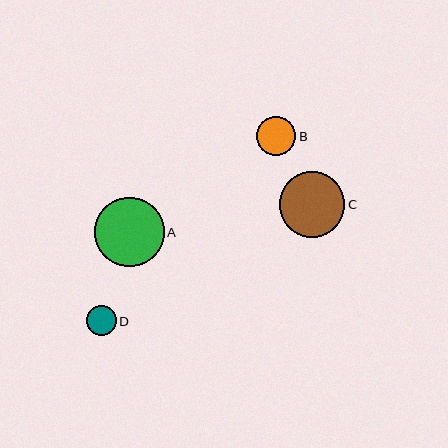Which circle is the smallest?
Circle D is the smallest with a size of approximately 29 pixels.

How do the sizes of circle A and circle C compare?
Circle A and circle C are approximately the same size.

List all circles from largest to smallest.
From largest to smallest: A, C, B, D.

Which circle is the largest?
Circle A is the largest with a size of approximately 69 pixels.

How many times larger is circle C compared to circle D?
Circle C is approximately 2.2 times the size of circle D.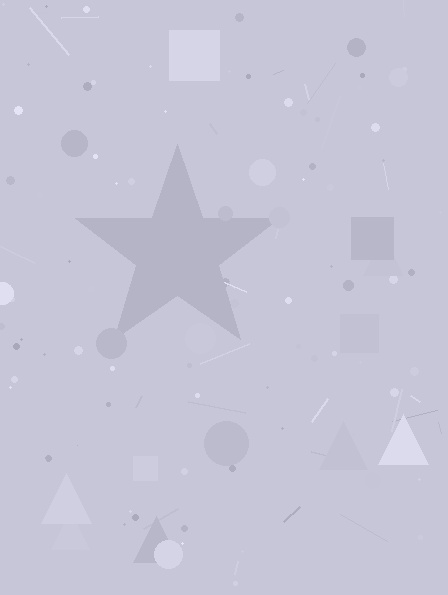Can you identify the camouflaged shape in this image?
The camouflaged shape is a star.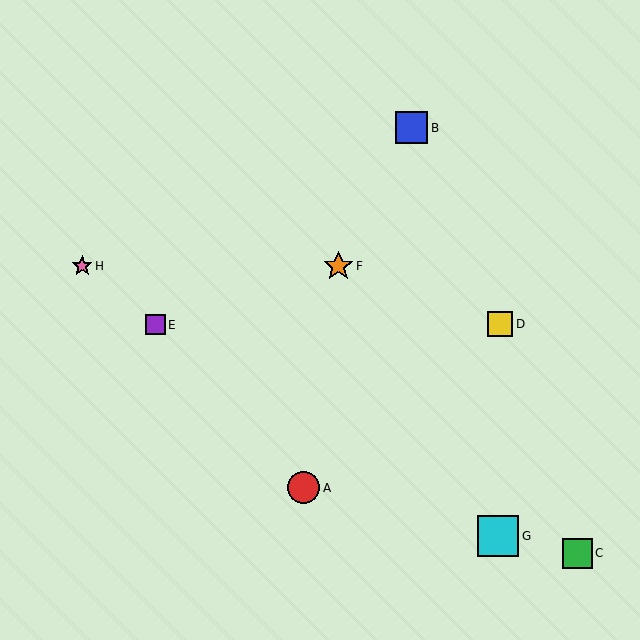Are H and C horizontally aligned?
No, H is at y≈266 and C is at y≈553.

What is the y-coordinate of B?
Object B is at y≈128.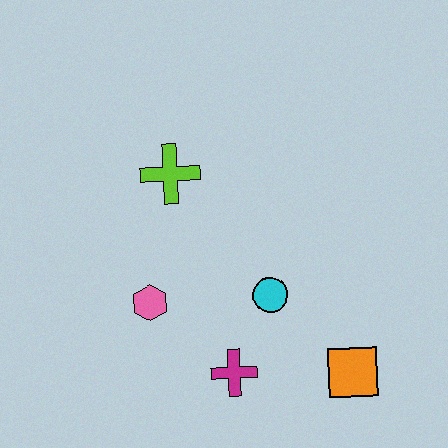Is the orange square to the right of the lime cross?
Yes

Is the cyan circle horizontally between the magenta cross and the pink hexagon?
No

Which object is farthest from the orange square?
The lime cross is farthest from the orange square.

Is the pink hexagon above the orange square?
Yes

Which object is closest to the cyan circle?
The magenta cross is closest to the cyan circle.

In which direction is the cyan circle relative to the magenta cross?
The cyan circle is above the magenta cross.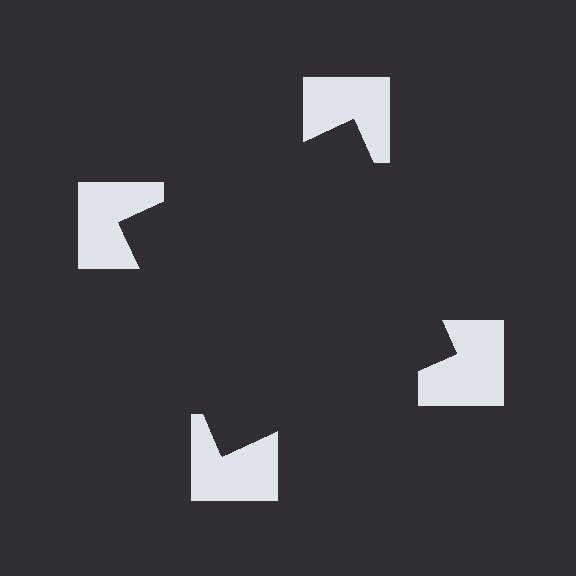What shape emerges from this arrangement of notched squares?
An illusory square — its edges are inferred from the aligned wedge cuts in the notched squares, not physically drawn.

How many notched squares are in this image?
There are 4 — one at each vertex of the illusory square.